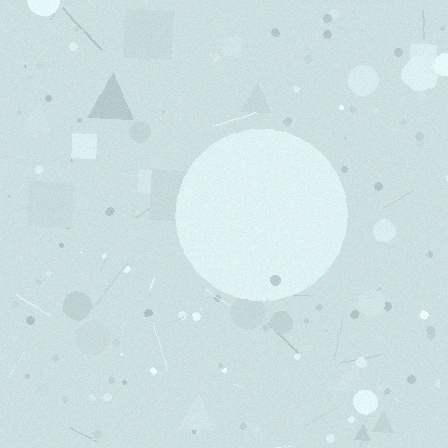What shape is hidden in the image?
A circle is hidden in the image.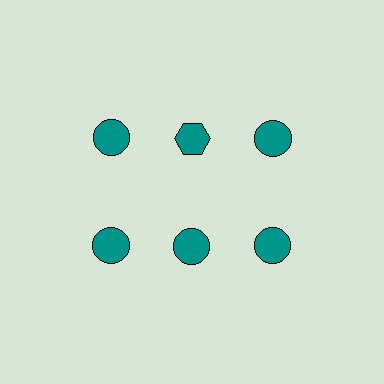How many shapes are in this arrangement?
There are 6 shapes arranged in a grid pattern.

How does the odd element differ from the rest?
It has a different shape: hexagon instead of circle.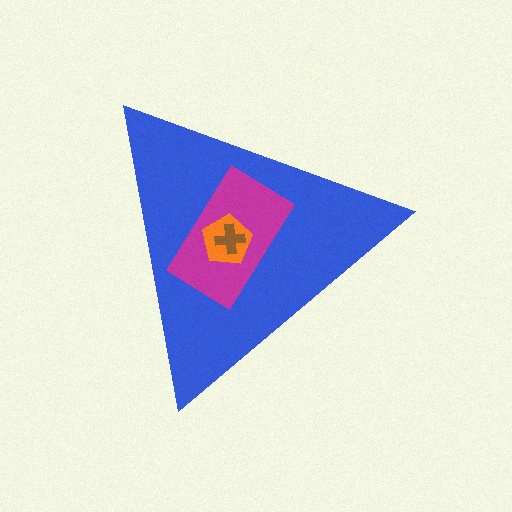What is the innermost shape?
The brown cross.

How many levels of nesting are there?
4.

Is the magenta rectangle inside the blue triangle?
Yes.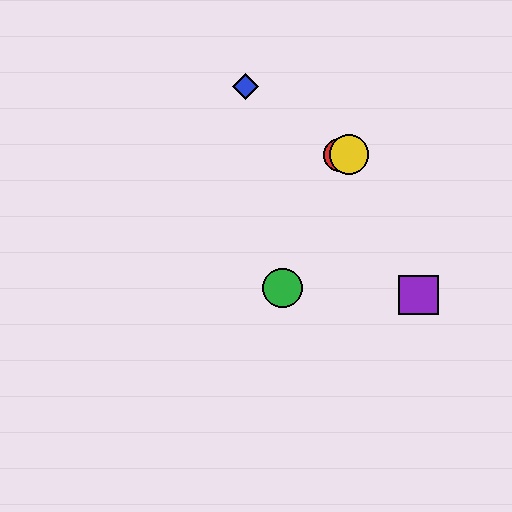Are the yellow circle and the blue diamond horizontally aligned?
No, the yellow circle is at y≈155 and the blue diamond is at y≈87.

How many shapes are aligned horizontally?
2 shapes (the red circle, the yellow circle) are aligned horizontally.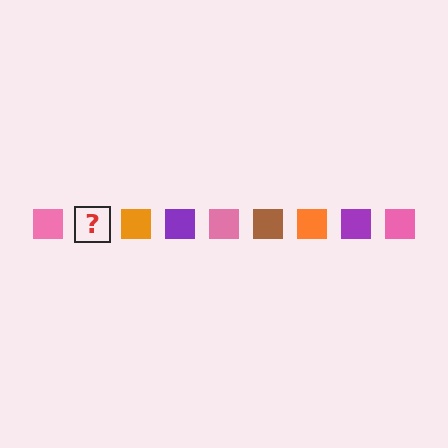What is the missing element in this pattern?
The missing element is a brown square.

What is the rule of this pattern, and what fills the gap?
The rule is that the pattern cycles through pink, brown, orange, purple squares. The gap should be filled with a brown square.